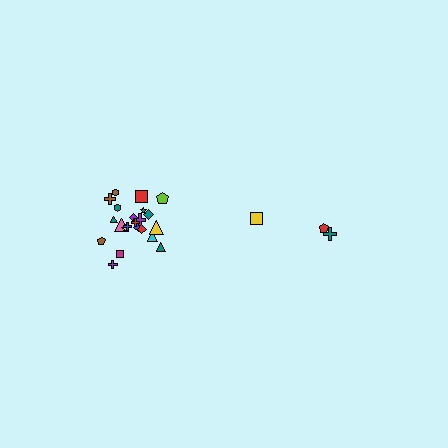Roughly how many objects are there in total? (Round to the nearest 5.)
Roughly 25 objects in total.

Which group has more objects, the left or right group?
The left group.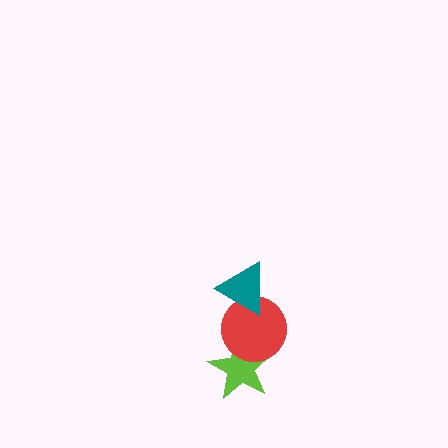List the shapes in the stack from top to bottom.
From top to bottom: the teal triangle, the red circle, the lime star.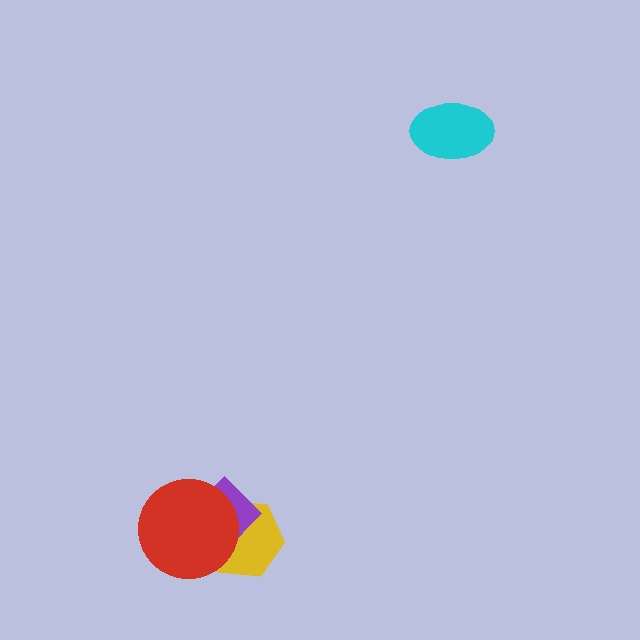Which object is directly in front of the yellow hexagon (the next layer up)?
The purple diamond is directly in front of the yellow hexagon.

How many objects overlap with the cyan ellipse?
0 objects overlap with the cyan ellipse.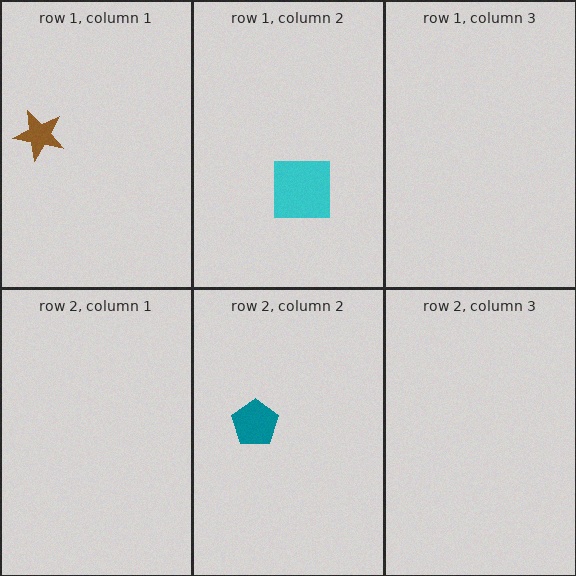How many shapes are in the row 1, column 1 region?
1.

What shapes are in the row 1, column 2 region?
The cyan square.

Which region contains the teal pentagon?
The row 2, column 2 region.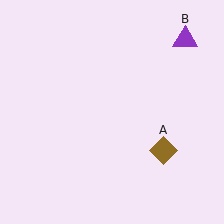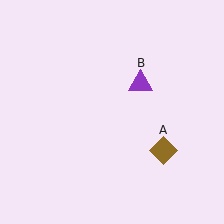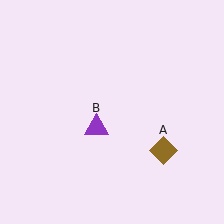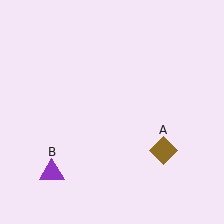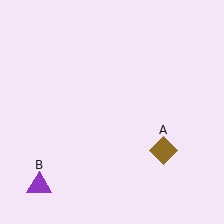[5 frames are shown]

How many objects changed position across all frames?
1 object changed position: purple triangle (object B).